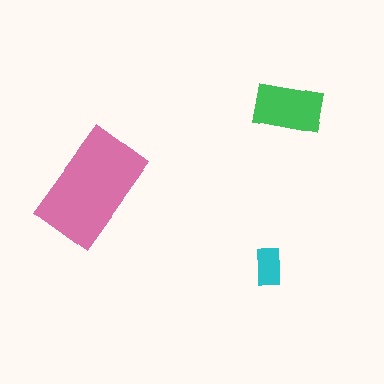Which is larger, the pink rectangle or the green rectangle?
The pink one.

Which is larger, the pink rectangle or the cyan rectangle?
The pink one.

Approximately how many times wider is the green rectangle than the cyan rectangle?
About 2 times wider.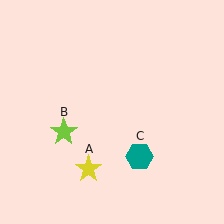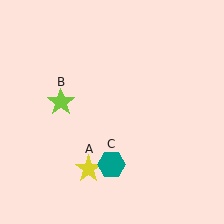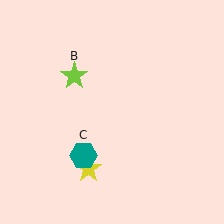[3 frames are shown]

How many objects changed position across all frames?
2 objects changed position: lime star (object B), teal hexagon (object C).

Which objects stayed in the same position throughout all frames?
Yellow star (object A) remained stationary.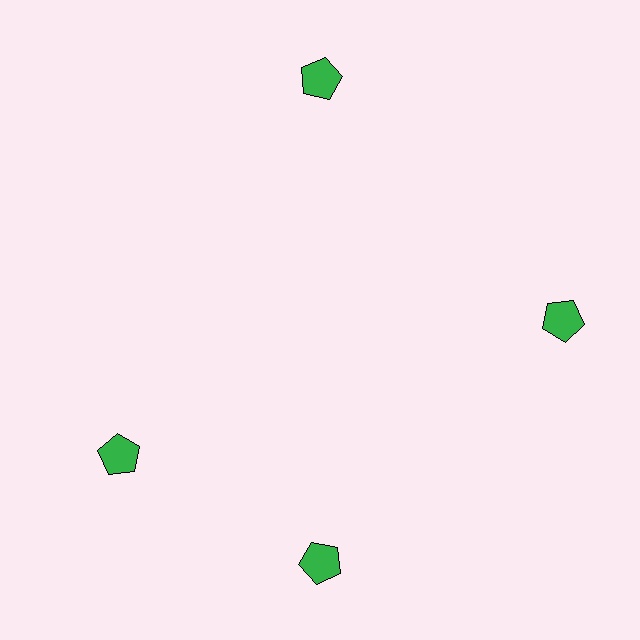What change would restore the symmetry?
The symmetry would be restored by rotating it back into even spacing with its neighbors so that all 4 pentagons sit at equal angles and equal distance from the center.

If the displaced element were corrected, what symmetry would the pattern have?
It would have 4-fold rotational symmetry — the pattern would map onto itself every 90 degrees.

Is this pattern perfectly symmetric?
No. The 4 green pentagons are arranged in a ring, but one element near the 9 o'clock position is rotated out of alignment along the ring, breaking the 4-fold rotational symmetry.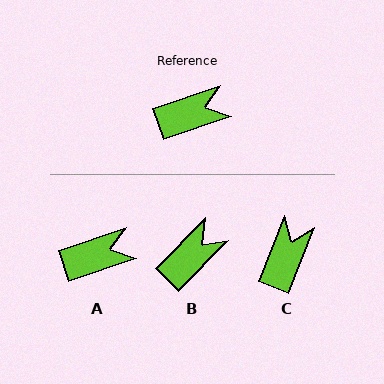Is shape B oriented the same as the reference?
No, it is off by about 27 degrees.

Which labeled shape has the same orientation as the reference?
A.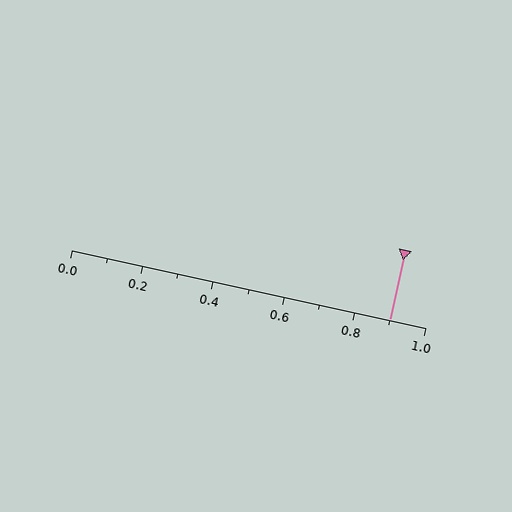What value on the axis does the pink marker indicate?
The marker indicates approximately 0.9.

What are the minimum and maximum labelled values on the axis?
The axis runs from 0.0 to 1.0.